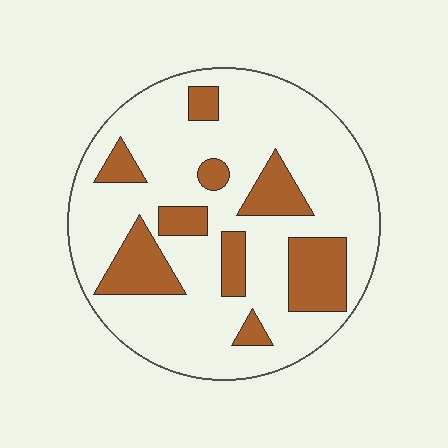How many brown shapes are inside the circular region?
9.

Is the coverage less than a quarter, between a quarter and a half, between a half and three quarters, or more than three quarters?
Less than a quarter.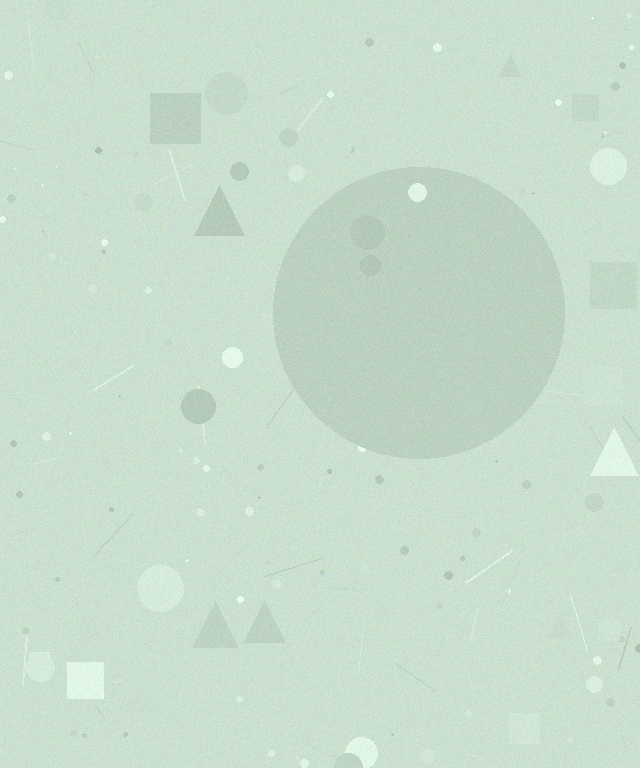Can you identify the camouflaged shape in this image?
The camouflaged shape is a circle.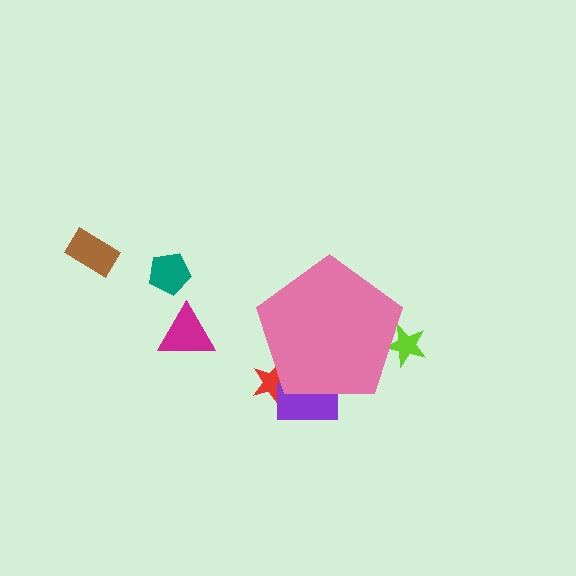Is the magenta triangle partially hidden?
No, the magenta triangle is fully visible.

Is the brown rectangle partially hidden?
No, the brown rectangle is fully visible.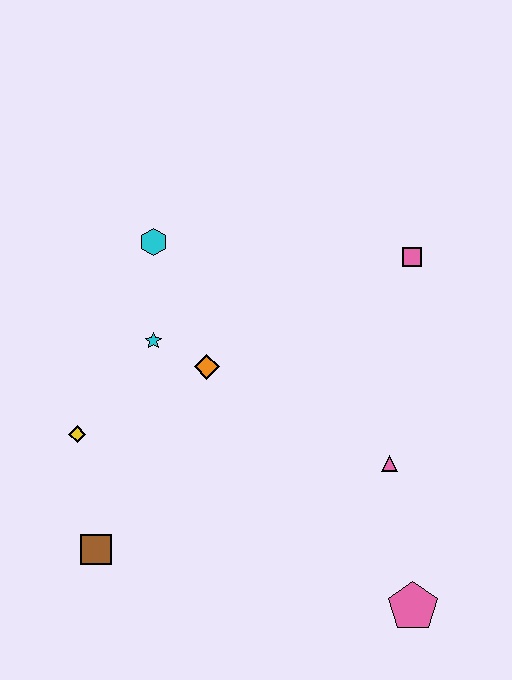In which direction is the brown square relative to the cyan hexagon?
The brown square is below the cyan hexagon.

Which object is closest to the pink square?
The pink triangle is closest to the pink square.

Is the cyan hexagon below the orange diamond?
No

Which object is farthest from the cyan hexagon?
The pink pentagon is farthest from the cyan hexagon.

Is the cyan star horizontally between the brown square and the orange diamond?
Yes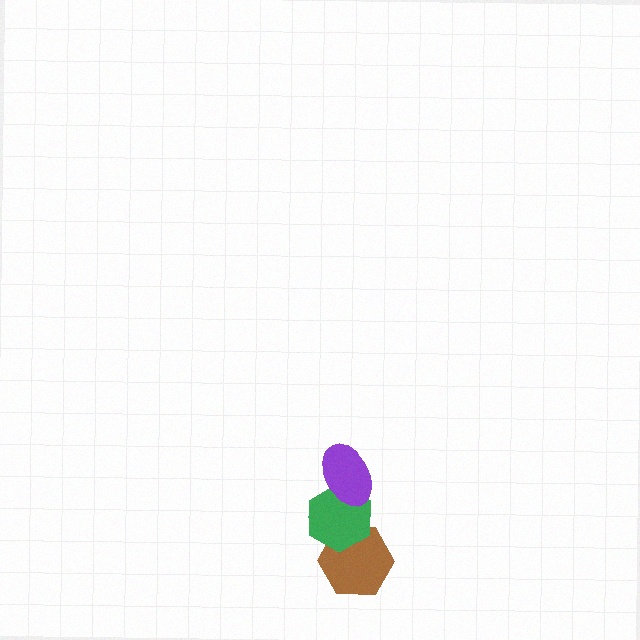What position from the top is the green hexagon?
The green hexagon is 2nd from the top.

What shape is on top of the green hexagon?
The purple ellipse is on top of the green hexagon.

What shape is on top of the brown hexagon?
The green hexagon is on top of the brown hexagon.